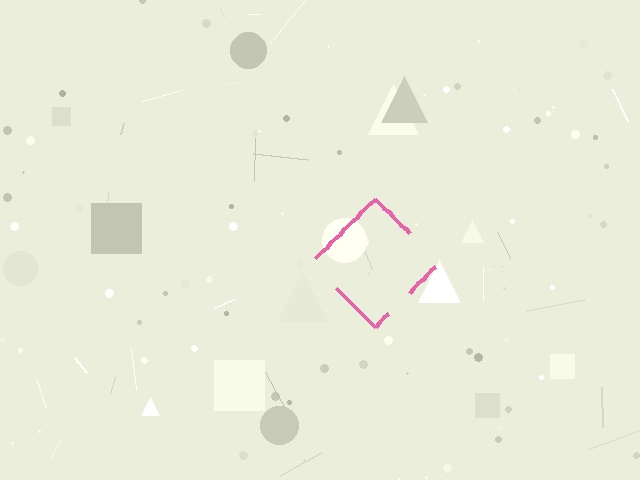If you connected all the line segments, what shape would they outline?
They would outline a diamond.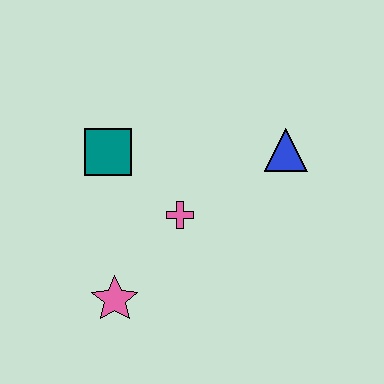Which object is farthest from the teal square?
The blue triangle is farthest from the teal square.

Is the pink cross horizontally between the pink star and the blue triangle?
Yes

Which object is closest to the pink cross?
The teal square is closest to the pink cross.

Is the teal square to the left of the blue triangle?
Yes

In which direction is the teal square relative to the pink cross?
The teal square is to the left of the pink cross.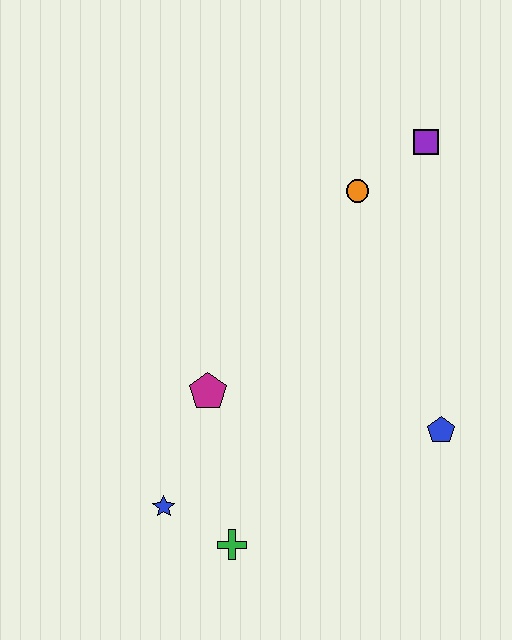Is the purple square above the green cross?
Yes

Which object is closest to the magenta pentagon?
The blue star is closest to the magenta pentagon.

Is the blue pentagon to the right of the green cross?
Yes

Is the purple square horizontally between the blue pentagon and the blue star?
Yes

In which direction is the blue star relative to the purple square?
The blue star is below the purple square.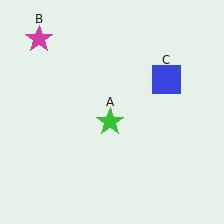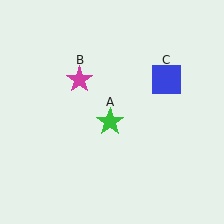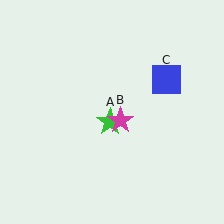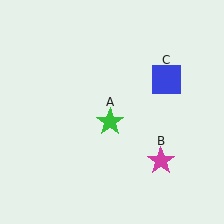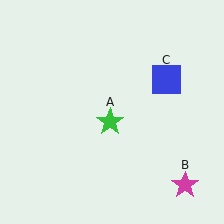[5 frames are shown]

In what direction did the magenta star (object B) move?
The magenta star (object B) moved down and to the right.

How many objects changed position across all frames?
1 object changed position: magenta star (object B).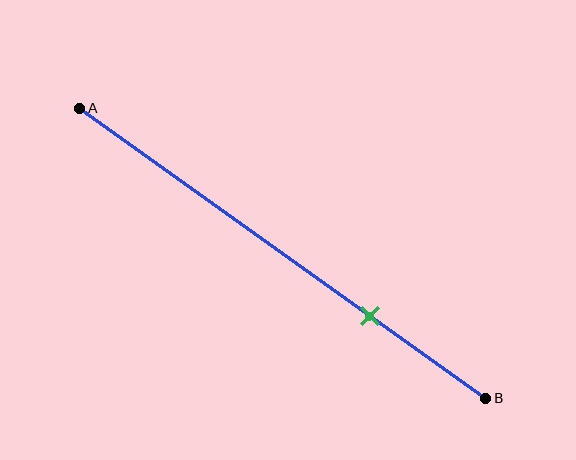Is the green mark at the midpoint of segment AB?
No, the mark is at about 70% from A, not at the 50% midpoint.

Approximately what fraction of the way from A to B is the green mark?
The green mark is approximately 70% of the way from A to B.